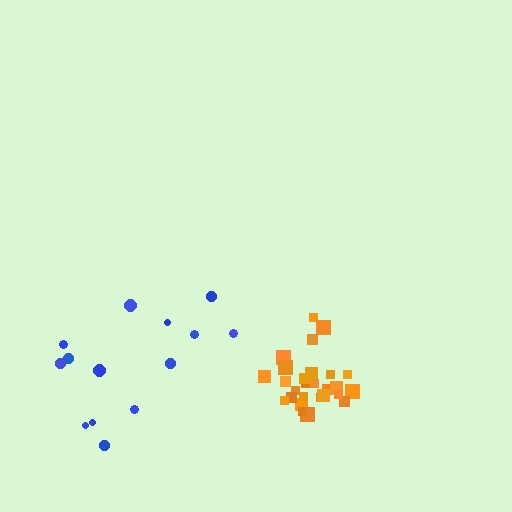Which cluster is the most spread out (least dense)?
Blue.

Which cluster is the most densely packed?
Orange.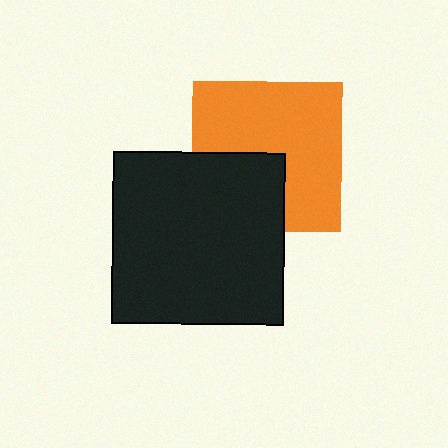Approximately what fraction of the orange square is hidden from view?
Roughly 33% of the orange square is hidden behind the black square.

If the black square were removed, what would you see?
You would see the complete orange square.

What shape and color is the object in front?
The object in front is a black square.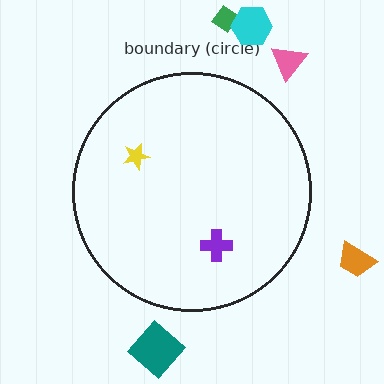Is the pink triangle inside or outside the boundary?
Outside.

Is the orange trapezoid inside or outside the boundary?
Outside.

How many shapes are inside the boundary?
2 inside, 5 outside.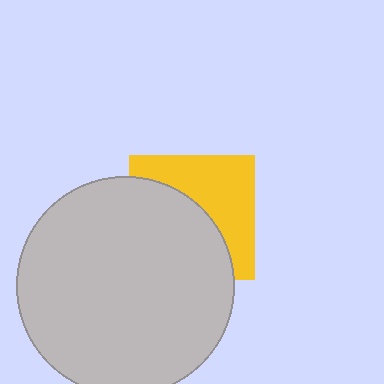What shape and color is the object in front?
The object in front is a light gray circle.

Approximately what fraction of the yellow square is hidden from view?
Roughly 53% of the yellow square is hidden behind the light gray circle.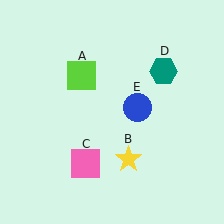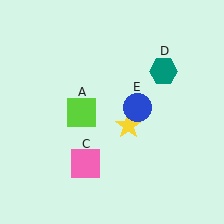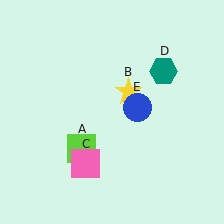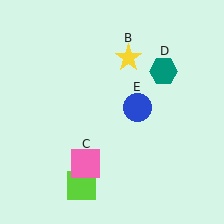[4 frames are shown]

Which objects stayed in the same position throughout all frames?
Pink square (object C) and teal hexagon (object D) and blue circle (object E) remained stationary.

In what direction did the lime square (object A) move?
The lime square (object A) moved down.